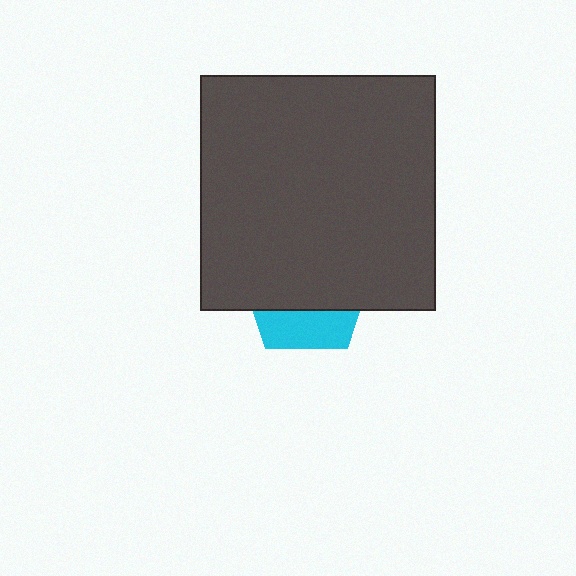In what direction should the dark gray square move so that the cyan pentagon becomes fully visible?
The dark gray square should move up. That is the shortest direction to clear the overlap and leave the cyan pentagon fully visible.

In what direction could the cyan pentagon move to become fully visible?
The cyan pentagon could move down. That would shift it out from behind the dark gray square entirely.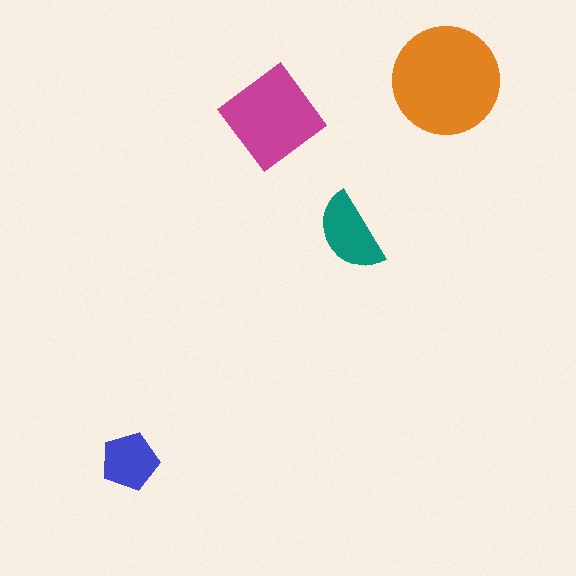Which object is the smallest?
The blue pentagon.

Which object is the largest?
The orange circle.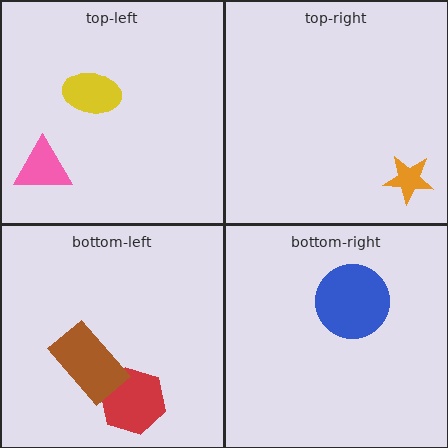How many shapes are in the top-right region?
1.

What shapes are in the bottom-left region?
The red hexagon, the brown rectangle.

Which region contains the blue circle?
The bottom-right region.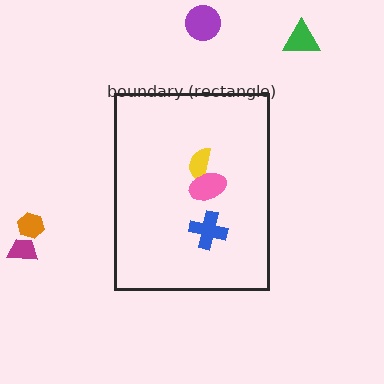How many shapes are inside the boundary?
3 inside, 4 outside.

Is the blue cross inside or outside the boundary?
Inside.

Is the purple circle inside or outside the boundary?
Outside.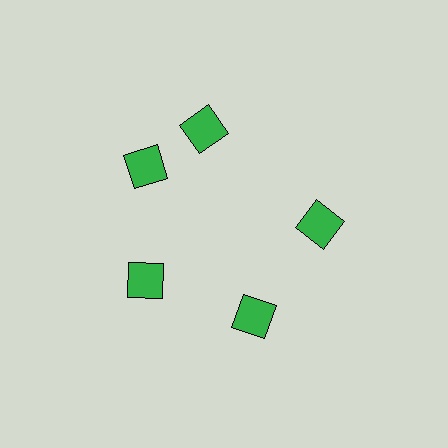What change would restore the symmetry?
The symmetry would be restored by rotating it back into even spacing with its neighbors so that all 5 diamonds sit at equal angles and equal distance from the center.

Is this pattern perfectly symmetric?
No. The 5 green diamonds are arranged in a ring, but one element near the 1 o'clock position is rotated out of alignment along the ring, breaking the 5-fold rotational symmetry.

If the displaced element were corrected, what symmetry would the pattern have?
It would have 5-fold rotational symmetry — the pattern would map onto itself every 72 degrees.